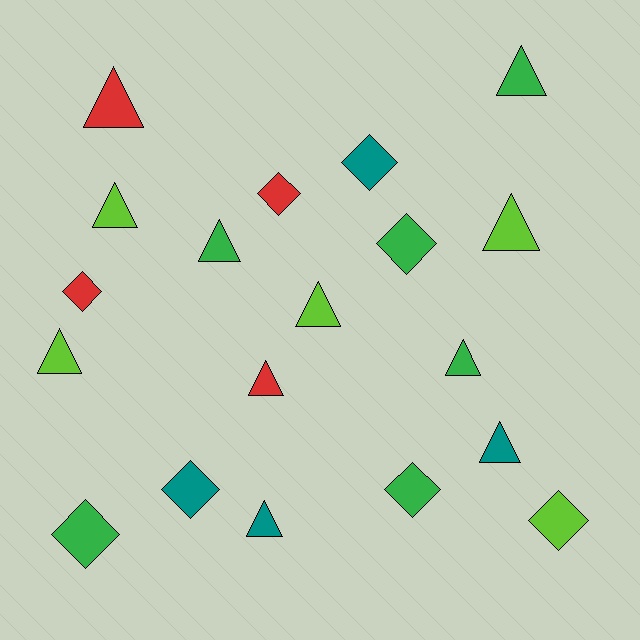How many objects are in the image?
There are 19 objects.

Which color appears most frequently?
Green, with 6 objects.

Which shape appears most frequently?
Triangle, with 11 objects.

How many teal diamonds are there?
There are 2 teal diamonds.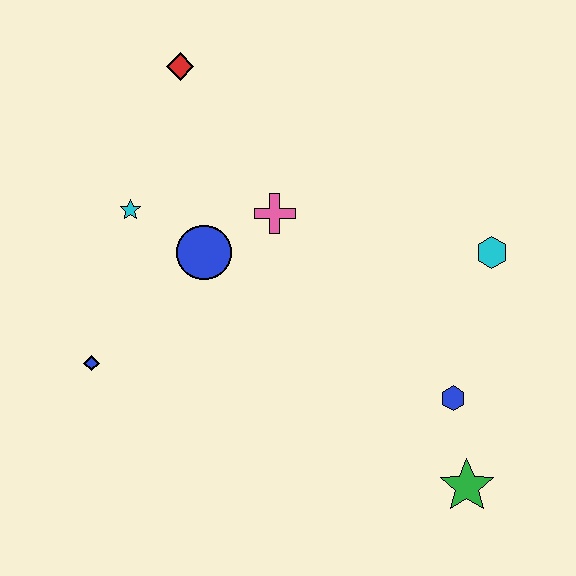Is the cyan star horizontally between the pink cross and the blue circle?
No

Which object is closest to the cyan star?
The blue circle is closest to the cyan star.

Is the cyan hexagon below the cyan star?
Yes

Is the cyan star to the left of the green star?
Yes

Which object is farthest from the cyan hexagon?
The blue diamond is farthest from the cyan hexagon.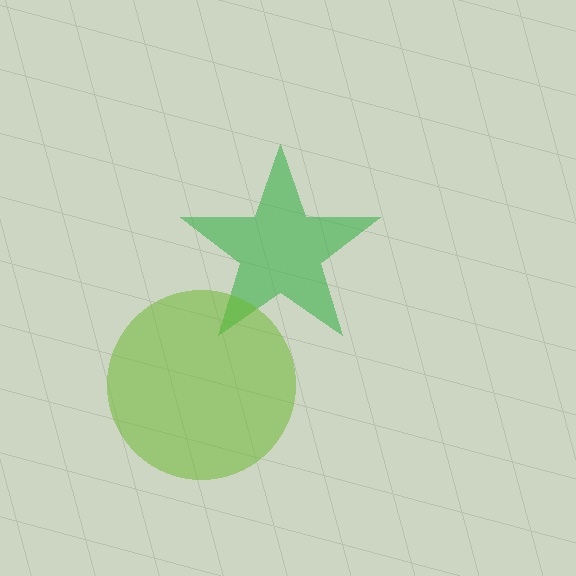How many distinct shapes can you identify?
There are 2 distinct shapes: a green star, a lime circle.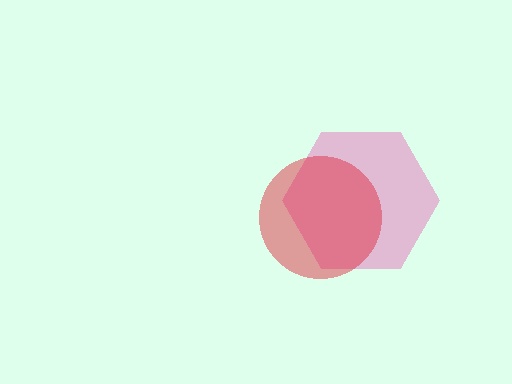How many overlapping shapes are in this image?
There are 2 overlapping shapes in the image.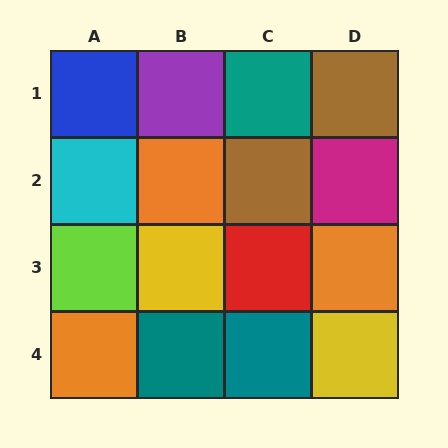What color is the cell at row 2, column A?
Cyan.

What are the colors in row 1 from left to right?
Blue, purple, teal, brown.